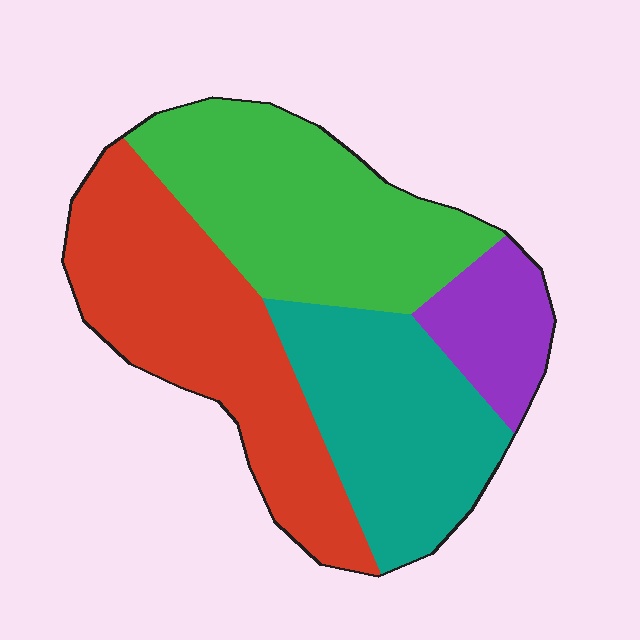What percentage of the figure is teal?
Teal covers around 25% of the figure.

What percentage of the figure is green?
Green takes up about one third (1/3) of the figure.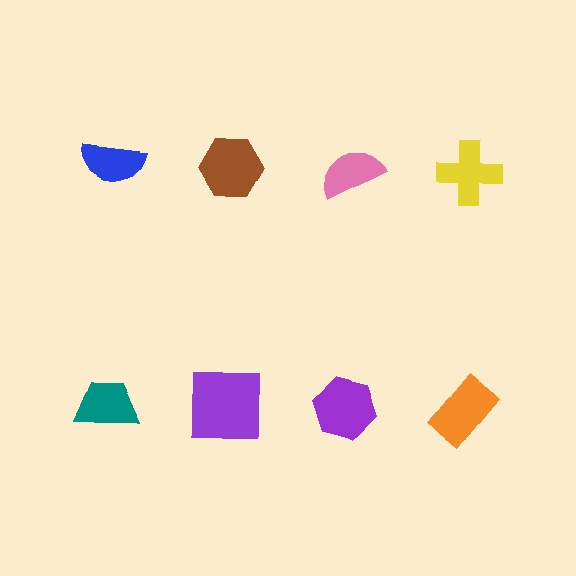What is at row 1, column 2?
A brown hexagon.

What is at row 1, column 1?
A blue semicircle.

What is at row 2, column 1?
A teal trapezoid.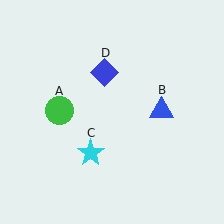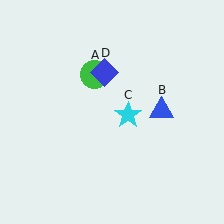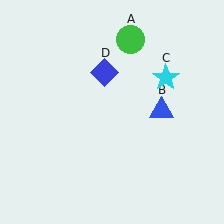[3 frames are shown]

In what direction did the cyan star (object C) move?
The cyan star (object C) moved up and to the right.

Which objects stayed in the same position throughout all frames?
Blue triangle (object B) and blue diamond (object D) remained stationary.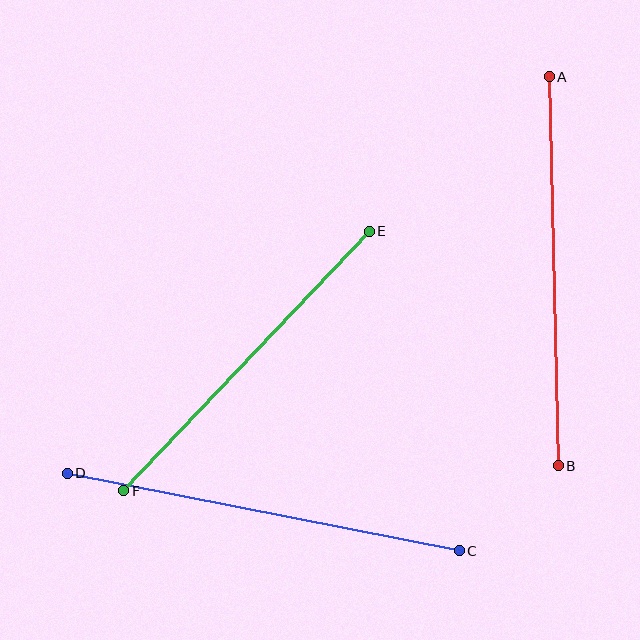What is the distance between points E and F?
The distance is approximately 357 pixels.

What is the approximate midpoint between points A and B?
The midpoint is at approximately (554, 271) pixels.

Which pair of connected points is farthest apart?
Points C and D are farthest apart.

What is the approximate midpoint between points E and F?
The midpoint is at approximately (246, 361) pixels.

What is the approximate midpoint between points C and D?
The midpoint is at approximately (263, 512) pixels.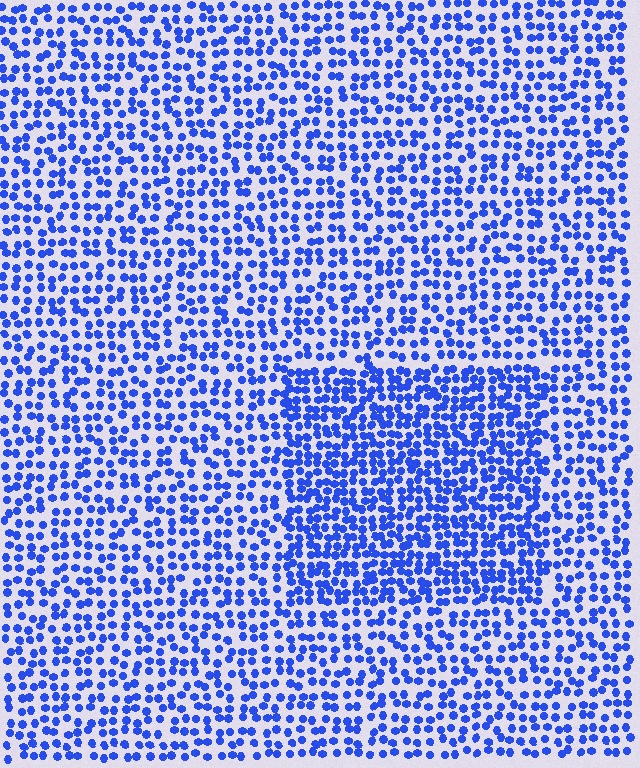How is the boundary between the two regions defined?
The boundary is defined by a change in element density (approximately 1.6x ratio). All elements are the same color, size, and shape.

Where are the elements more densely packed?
The elements are more densely packed inside the rectangle boundary.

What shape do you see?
I see a rectangle.